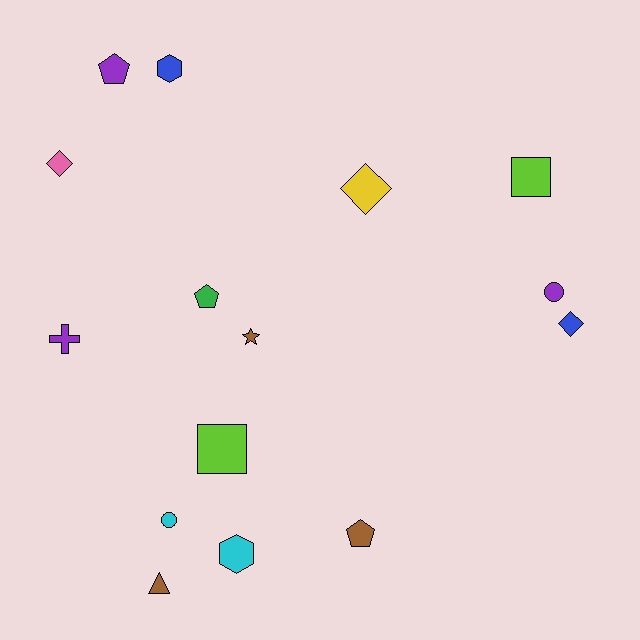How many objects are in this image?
There are 15 objects.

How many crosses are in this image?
There is 1 cross.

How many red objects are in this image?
There are no red objects.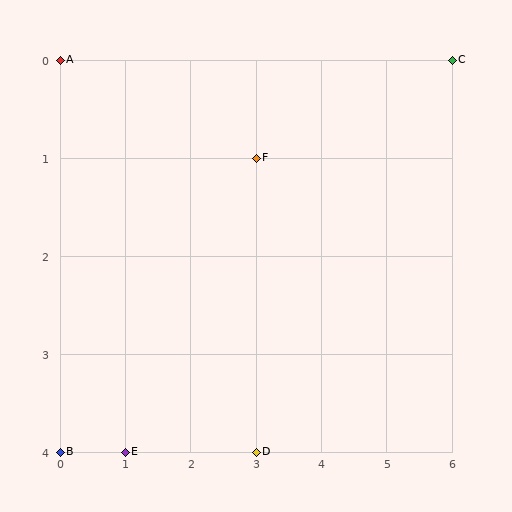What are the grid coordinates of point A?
Point A is at grid coordinates (0, 0).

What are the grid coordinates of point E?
Point E is at grid coordinates (1, 4).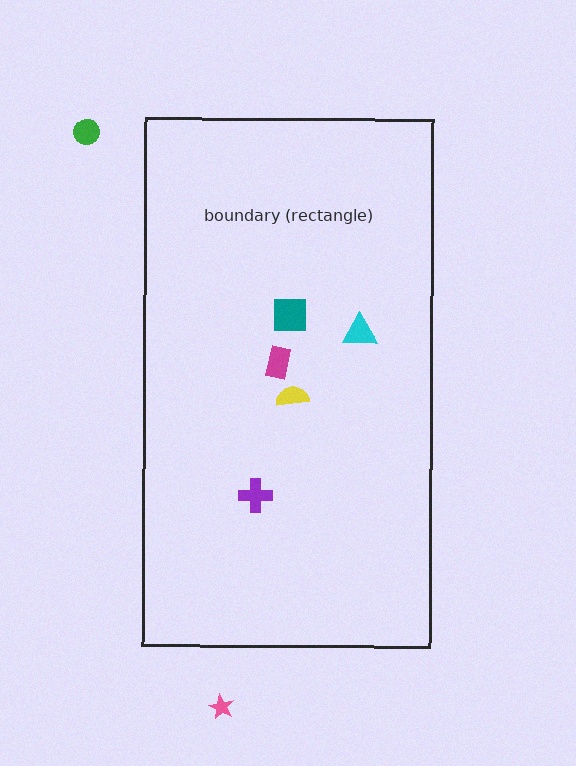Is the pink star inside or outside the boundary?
Outside.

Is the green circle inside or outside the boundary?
Outside.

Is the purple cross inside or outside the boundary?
Inside.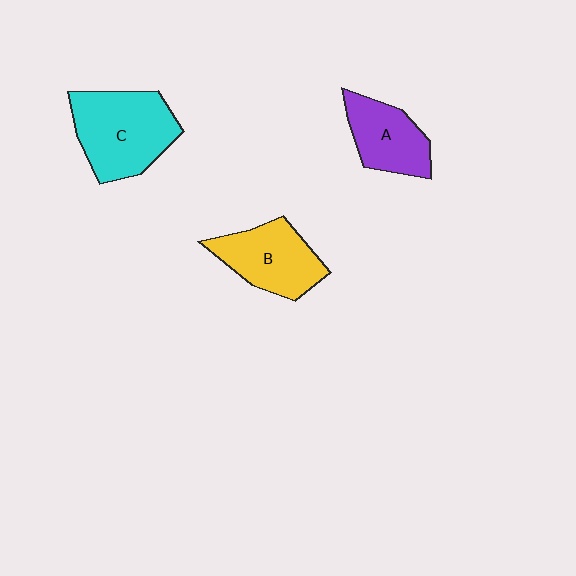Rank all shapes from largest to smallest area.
From largest to smallest: C (cyan), B (yellow), A (purple).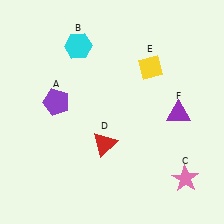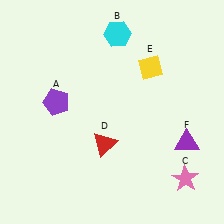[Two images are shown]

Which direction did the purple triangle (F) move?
The purple triangle (F) moved down.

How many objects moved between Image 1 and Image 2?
2 objects moved between the two images.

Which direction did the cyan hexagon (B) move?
The cyan hexagon (B) moved right.